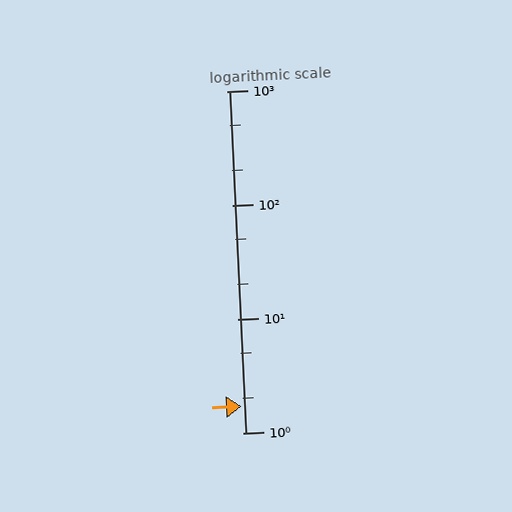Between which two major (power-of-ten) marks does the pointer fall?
The pointer is between 1 and 10.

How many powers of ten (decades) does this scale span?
The scale spans 3 decades, from 1 to 1000.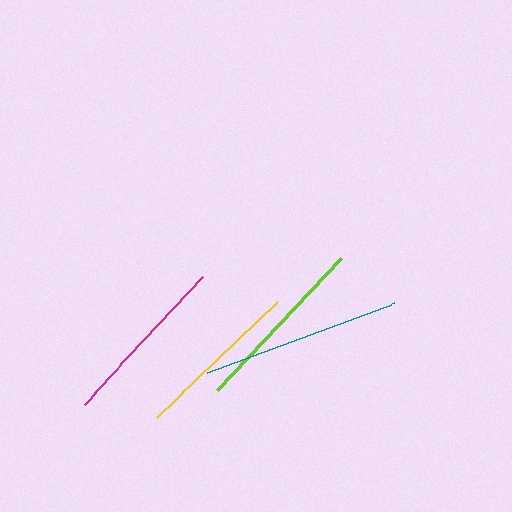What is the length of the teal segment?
The teal segment is approximately 199 pixels long.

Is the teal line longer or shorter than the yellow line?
The teal line is longer than the yellow line.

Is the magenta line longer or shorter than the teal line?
The teal line is longer than the magenta line.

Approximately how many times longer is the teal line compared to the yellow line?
The teal line is approximately 1.2 times the length of the yellow line.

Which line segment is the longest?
The teal line is the longest at approximately 199 pixels.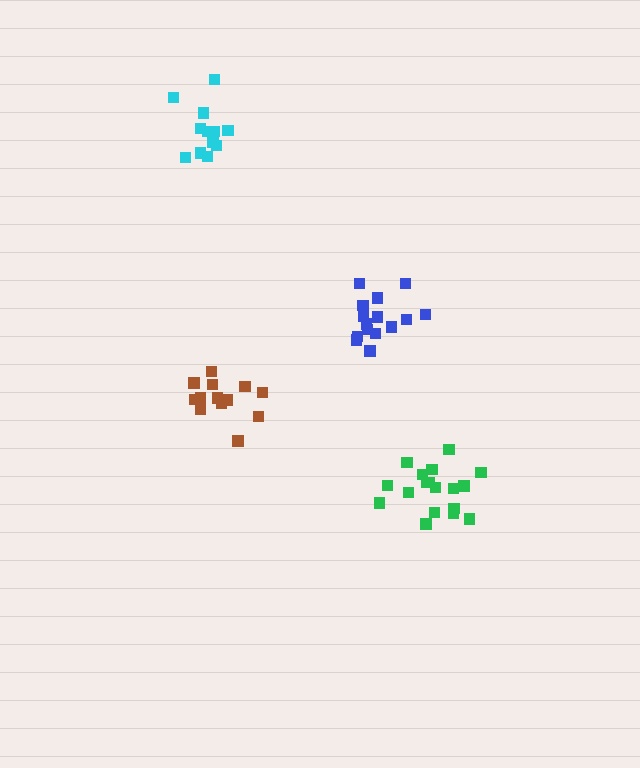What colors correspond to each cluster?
The clusters are colored: green, blue, brown, cyan.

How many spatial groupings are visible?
There are 4 spatial groupings.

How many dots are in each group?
Group 1: 18 dots, Group 2: 15 dots, Group 3: 13 dots, Group 4: 12 dots (58 total).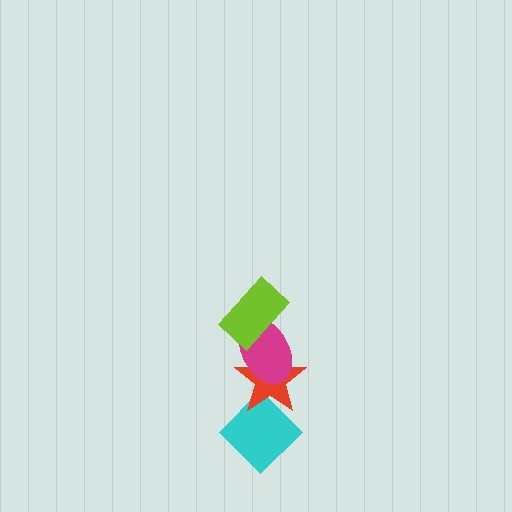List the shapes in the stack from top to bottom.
From top to bottom: the lime rectangle, the magenta ellipse, the red star, the cyan diamond.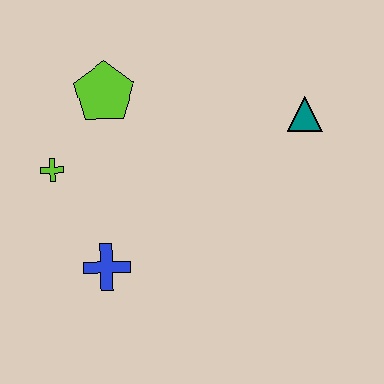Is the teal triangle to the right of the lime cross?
Yes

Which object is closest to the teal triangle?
The lime pentagon is closest to the teal triangle.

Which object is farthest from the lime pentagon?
The teal triangle is farthest from the lime pentagon.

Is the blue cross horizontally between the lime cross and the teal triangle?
Yes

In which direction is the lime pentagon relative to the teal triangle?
The lime pentagon is to the left of the teal triangle.